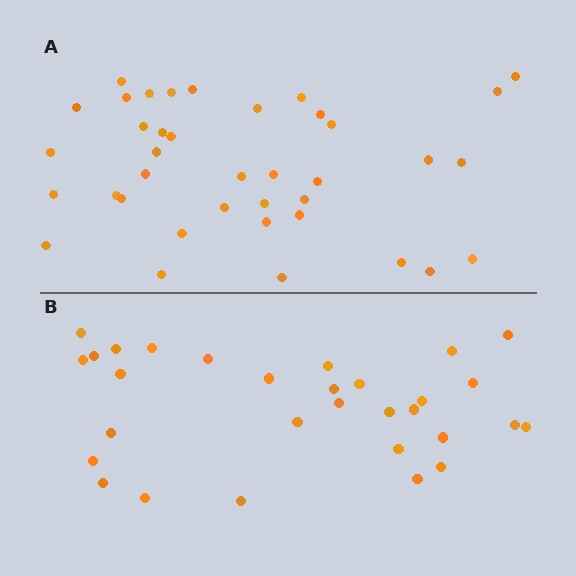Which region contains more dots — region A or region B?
Region A (the top region) has more dots.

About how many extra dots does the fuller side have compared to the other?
Region A has roughly 8 or so more dots than region B.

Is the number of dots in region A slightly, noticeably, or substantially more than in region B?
Region A has noticeably more, but not dramatically so. The ratio is roughly 1.3 to 1.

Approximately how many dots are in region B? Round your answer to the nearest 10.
About 30 dots.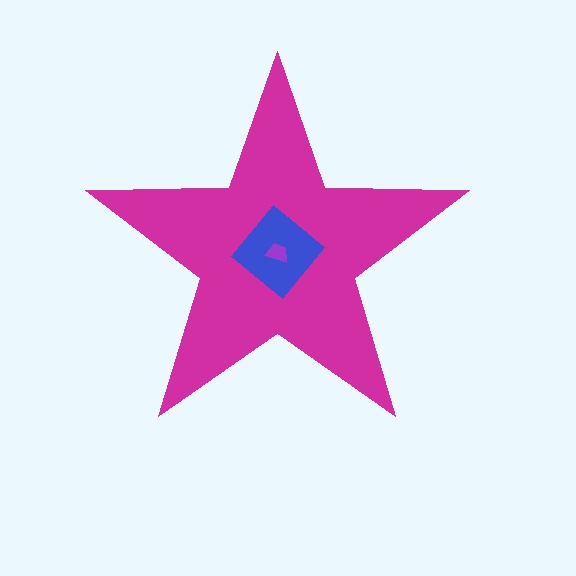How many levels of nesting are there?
3.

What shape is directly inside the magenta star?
The blue diamond.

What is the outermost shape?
The magenta star.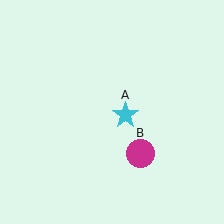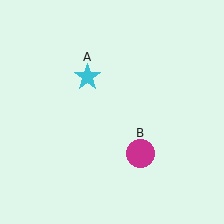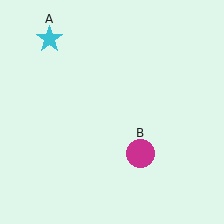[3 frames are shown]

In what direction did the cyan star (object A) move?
The cyan star (object A) moved up and to the left.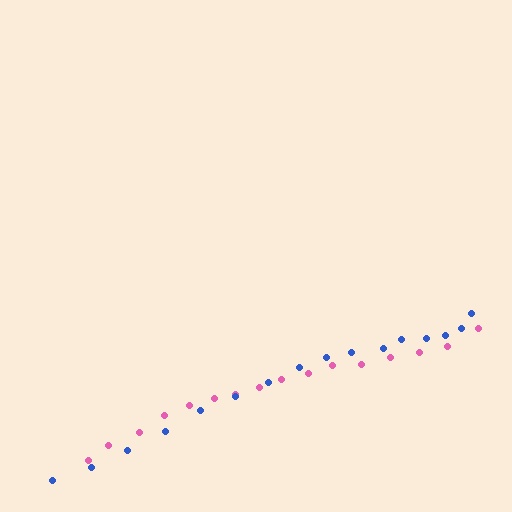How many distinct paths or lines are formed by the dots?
There are 2 distinct paths.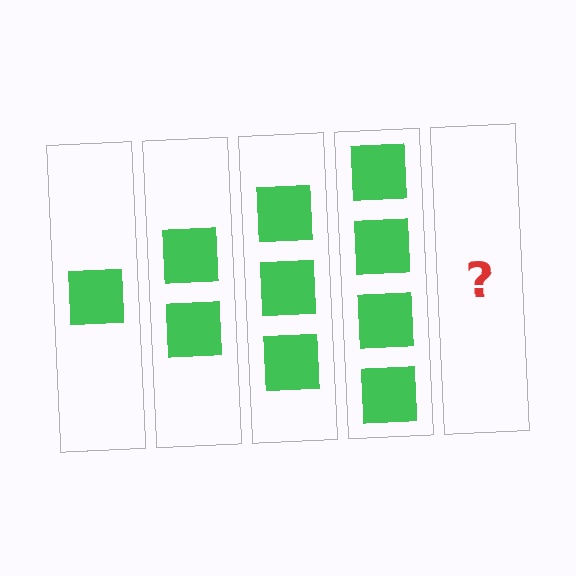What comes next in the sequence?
The next element should be 5 squares.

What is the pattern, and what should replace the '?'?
The pattern is that each step adds one more square. The '?' should be 5 squares.